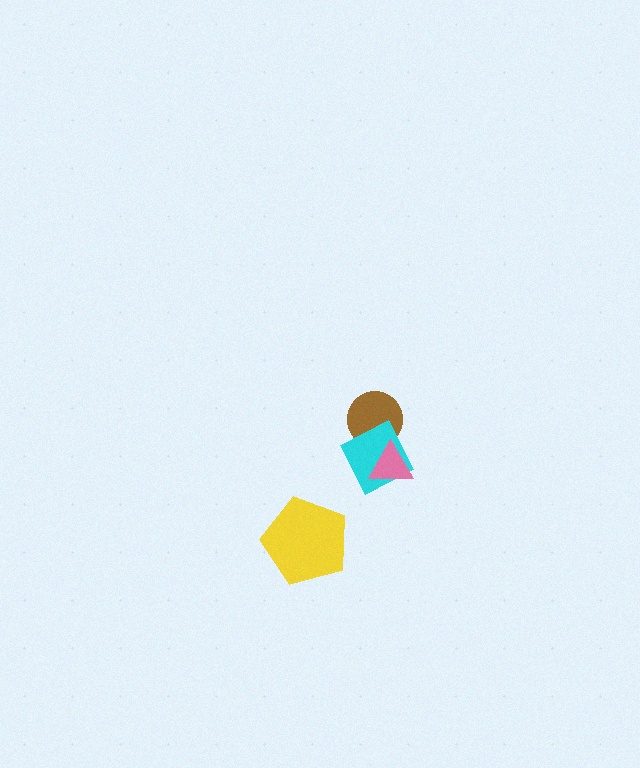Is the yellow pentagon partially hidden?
No, no other shape covers it.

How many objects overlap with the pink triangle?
1 object overlaps with the pink triangle.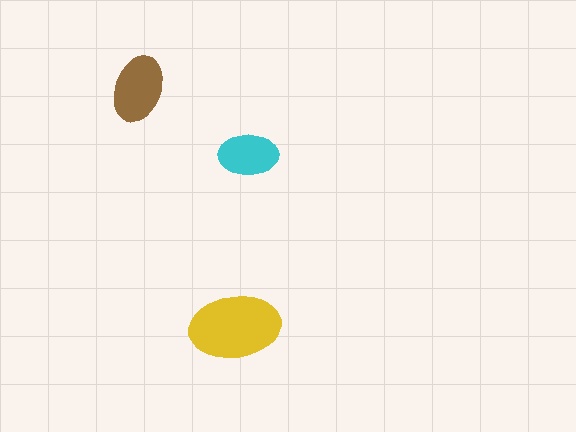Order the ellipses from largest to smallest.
the yellow one, the brown one, the cyan one.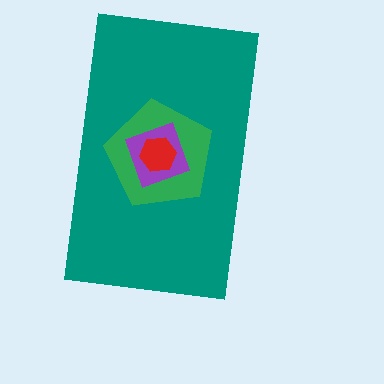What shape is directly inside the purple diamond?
The red hexagon.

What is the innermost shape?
The red hexagon.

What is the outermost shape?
The teal rectangle.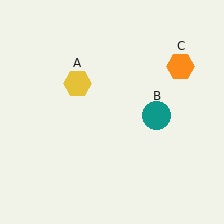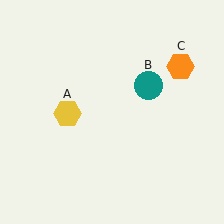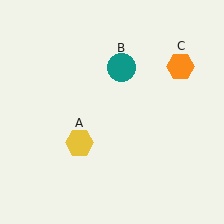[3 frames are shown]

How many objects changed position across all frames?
2 objects changed position: yellow hexagon (object A), teal circle (object B).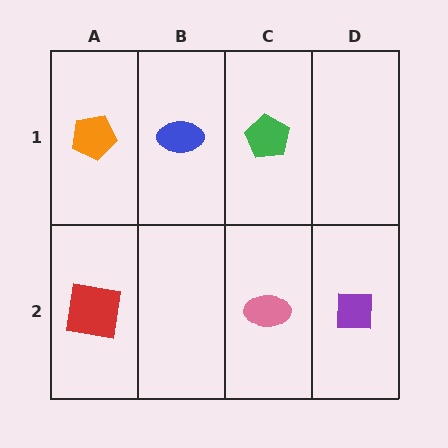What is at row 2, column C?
A pink ellipse.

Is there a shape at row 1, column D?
No, that cell is empty.